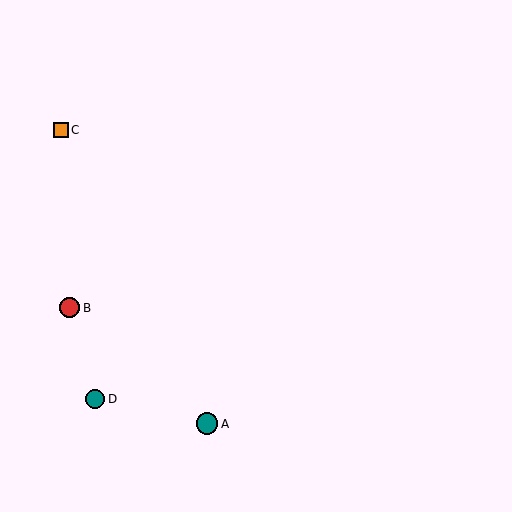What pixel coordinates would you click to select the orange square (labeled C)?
Click at (61, 130) to select the orange square C.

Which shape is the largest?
The teal circle (labeled A) is the largest.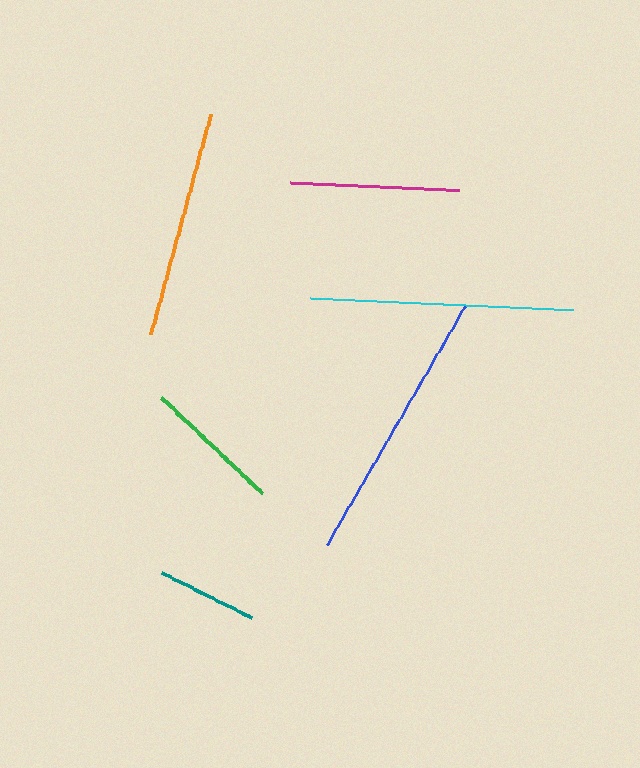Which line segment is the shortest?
The teal line is the shortest at approximately 101 pixels.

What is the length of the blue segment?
The blue segment is approximately 277 pixels long.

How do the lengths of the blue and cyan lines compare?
The blue and cyan lines are approximately the same length.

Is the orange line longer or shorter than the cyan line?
The cyan line is longer than the orange line.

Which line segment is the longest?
The blue line is the longest at approximately 277 pixels.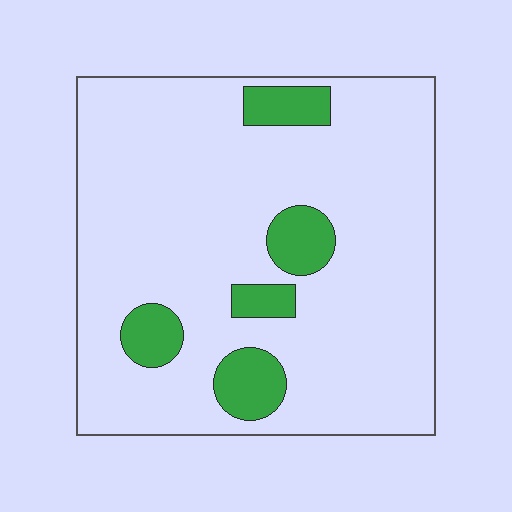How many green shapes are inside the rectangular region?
5.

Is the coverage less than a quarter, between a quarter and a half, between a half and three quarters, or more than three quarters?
Less than a quarter.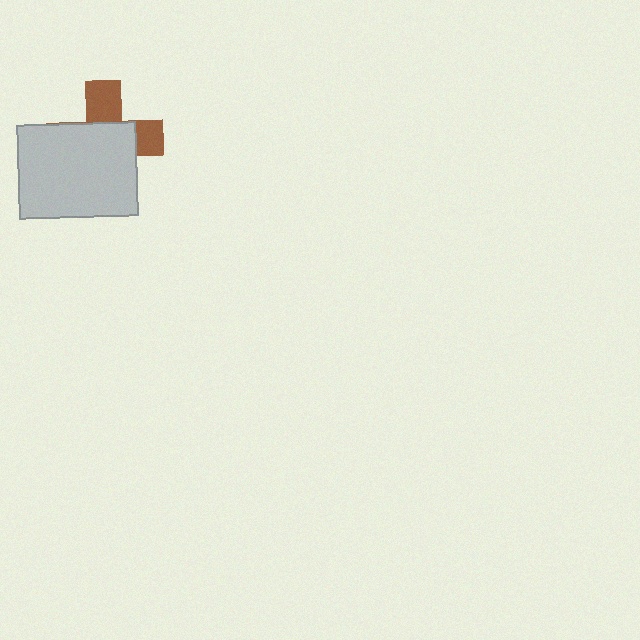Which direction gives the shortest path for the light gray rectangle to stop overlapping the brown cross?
Moving toward the lower-left gives the shortest separation.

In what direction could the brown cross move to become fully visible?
The brown cross could move toward the upper-right. That would shift it out from behind the light gray rectangle entirely.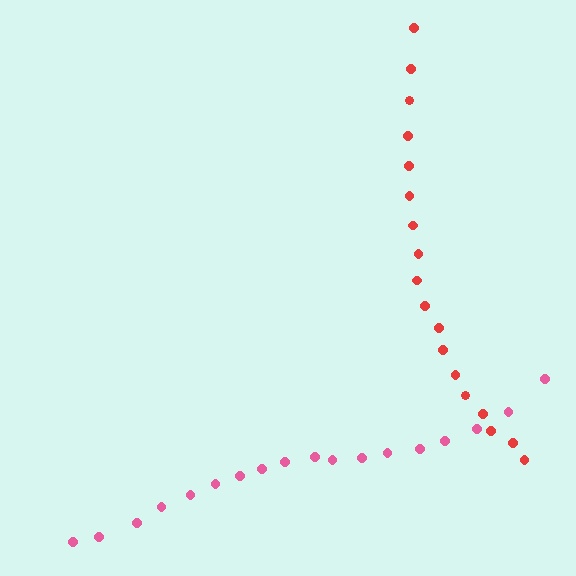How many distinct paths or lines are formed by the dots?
There are 2 distinct paths.